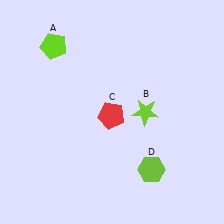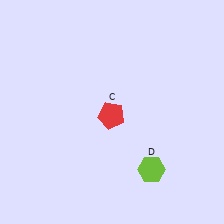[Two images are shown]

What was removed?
The lime pentagon (A), the lime star (B) were removed in Image 2.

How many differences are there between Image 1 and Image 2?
There are 2 differences between the two images.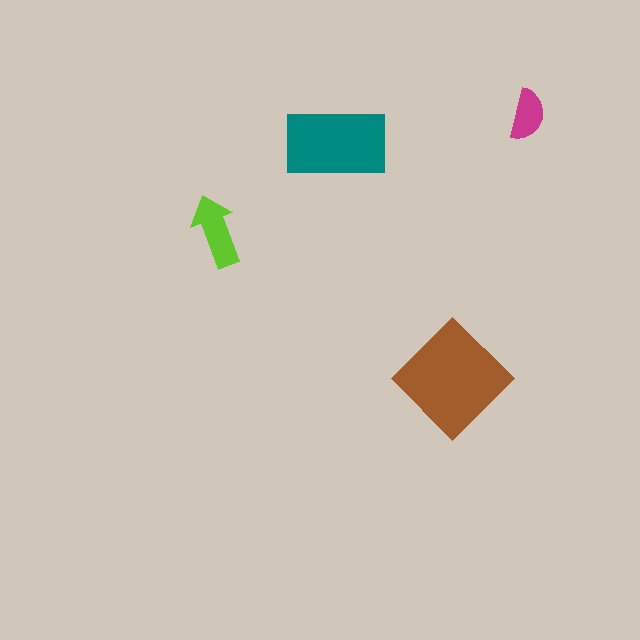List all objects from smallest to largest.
The magenta semicircle, the lime arrow, the teal rectangle, the brown diamond.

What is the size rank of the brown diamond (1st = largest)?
1st.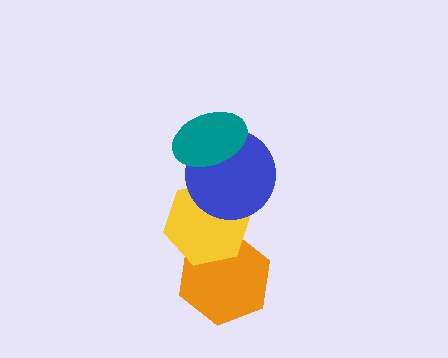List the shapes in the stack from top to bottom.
From top to bottom: the teal ellipse, the blue circle, the yellow hexagon, the orange hexagon.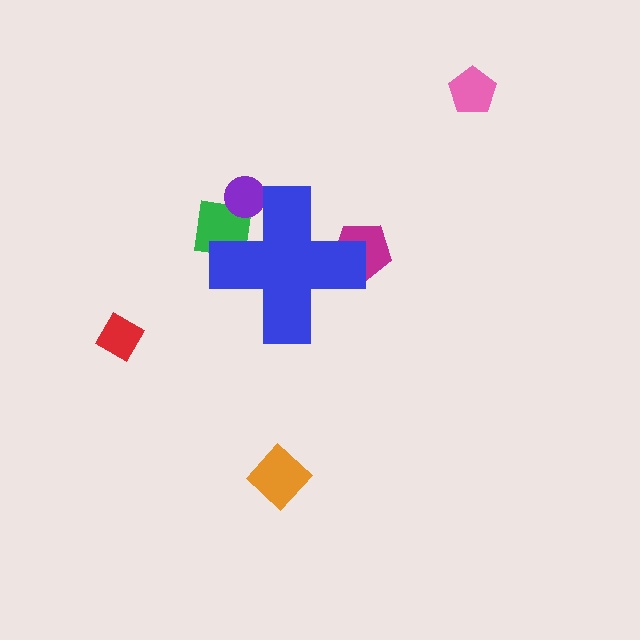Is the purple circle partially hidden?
Yes, the purple circle is partially hidden behind the blue cross.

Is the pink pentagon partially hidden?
No, the pink pentagon is fully visible.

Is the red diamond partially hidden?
No, the red diamond is fully visible.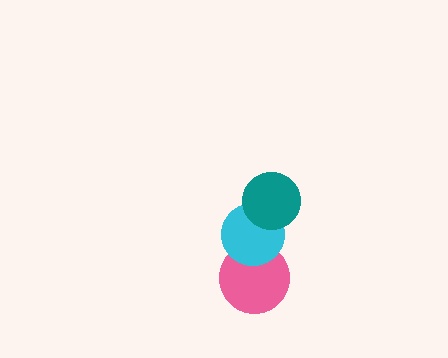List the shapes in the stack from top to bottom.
From top to bottom: the teal circle, the cyan circle, the pink circle.